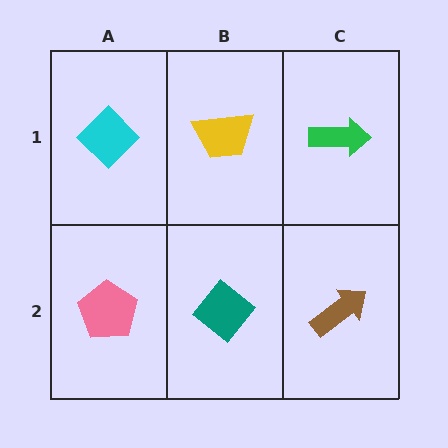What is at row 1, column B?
A yellow trapezoid.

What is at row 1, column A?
A cyan diamond.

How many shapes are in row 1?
3 shapes.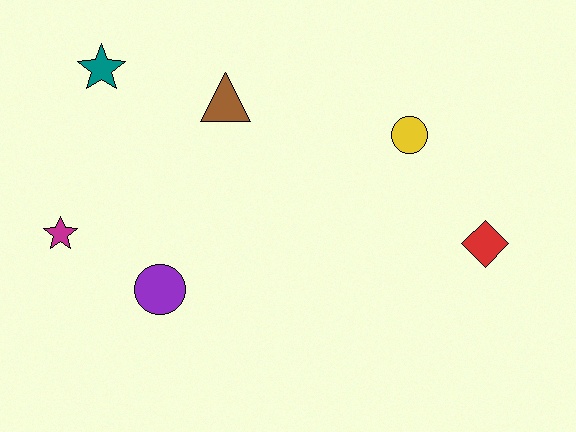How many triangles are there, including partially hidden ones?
There is 1 triangle.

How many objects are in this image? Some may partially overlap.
There are 6 objects.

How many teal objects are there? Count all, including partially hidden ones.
There is 1 teal object.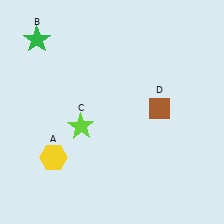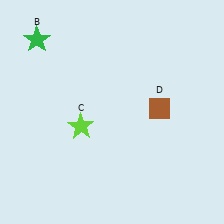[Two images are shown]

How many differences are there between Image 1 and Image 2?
There is 1 difference between the two images.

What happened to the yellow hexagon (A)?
The yellow hexagon (A) was removed in Image 2. It was in the bottom-left area of Image 1.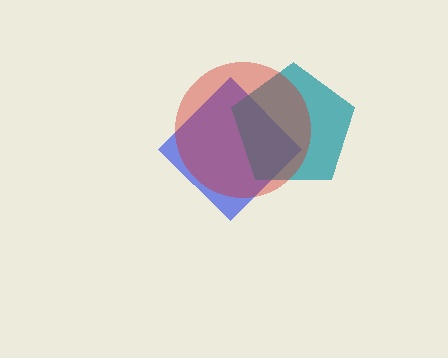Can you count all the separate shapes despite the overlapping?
Yes, there are 3 separate shapes.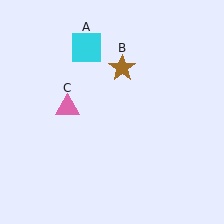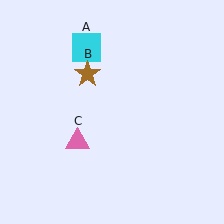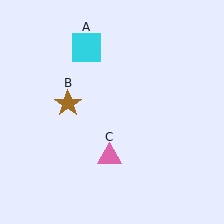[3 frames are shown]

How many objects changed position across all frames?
2 objects changed position: brown star (object B), pink triangle (object C).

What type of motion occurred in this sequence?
The brown star (object B), pink triangle (object C) rotated counterclockwise around the center of the scene.